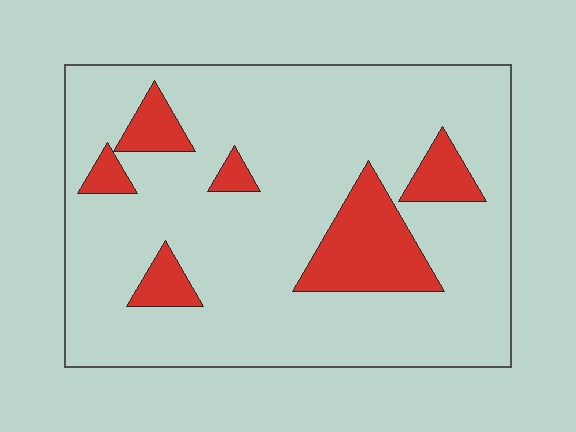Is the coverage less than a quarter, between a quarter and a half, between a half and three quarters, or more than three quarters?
Less than a quarter.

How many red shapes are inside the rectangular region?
6.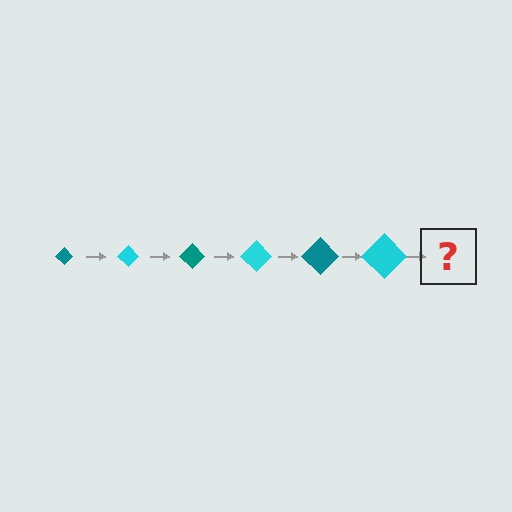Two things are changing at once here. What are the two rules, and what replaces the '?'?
The two rules are that the diamond grows larger each step and the color cycles through teal and cyan. The '?' should be a teal diamond, larger than the previous one.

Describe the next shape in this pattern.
It should be a teal diamond, larger than the previous one.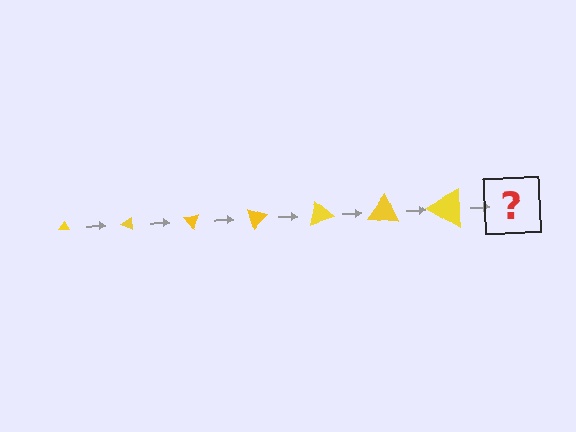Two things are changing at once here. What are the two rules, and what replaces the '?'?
The two rules are that the triangle grows larger each step and it rotates 25 degrees each step. The '?' should be a triangle, larger than the previous one and rotated 175 degrees from the start.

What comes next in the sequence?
The next element should be a triangle, larger than the previous one and rotated 175 degrees from the start.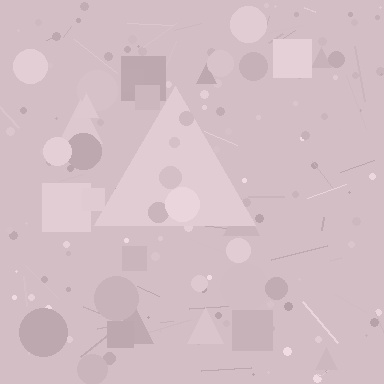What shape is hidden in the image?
A triangle is hidden in the image.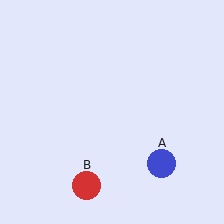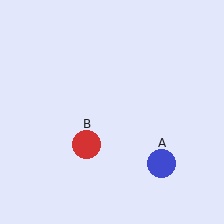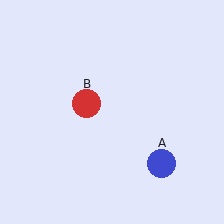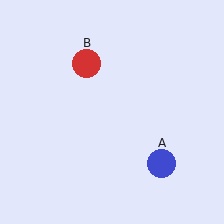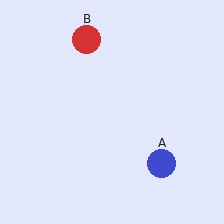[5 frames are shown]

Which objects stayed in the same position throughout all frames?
Blue circle (object A) remained stationary.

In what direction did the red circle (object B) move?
The red circle (object B) moved up.